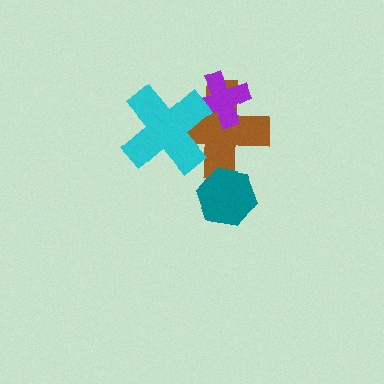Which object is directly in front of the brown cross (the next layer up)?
The purple cross is directly in front of the brown cross.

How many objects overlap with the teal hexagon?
1 object overlaps with the teal hexagon.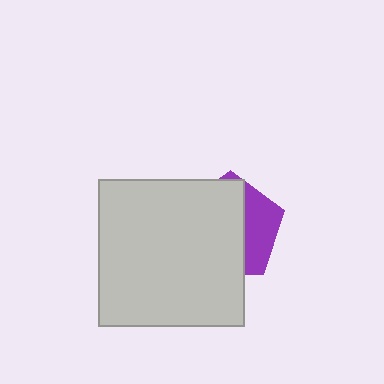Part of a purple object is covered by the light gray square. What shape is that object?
It is a pentagon.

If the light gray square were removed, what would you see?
You would see the complete purple pentagon.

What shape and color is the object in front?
The object in front is a light gray square.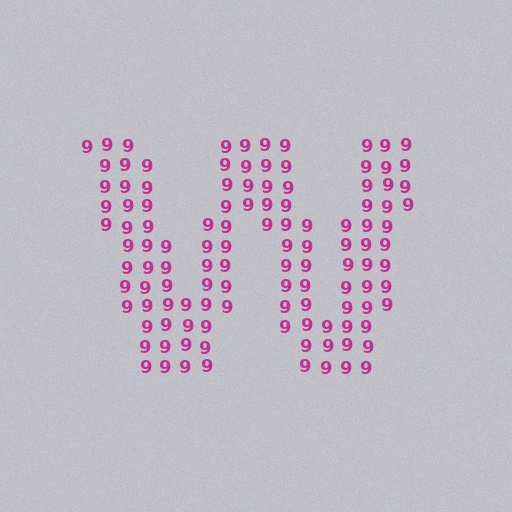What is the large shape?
The large shape is the letter W.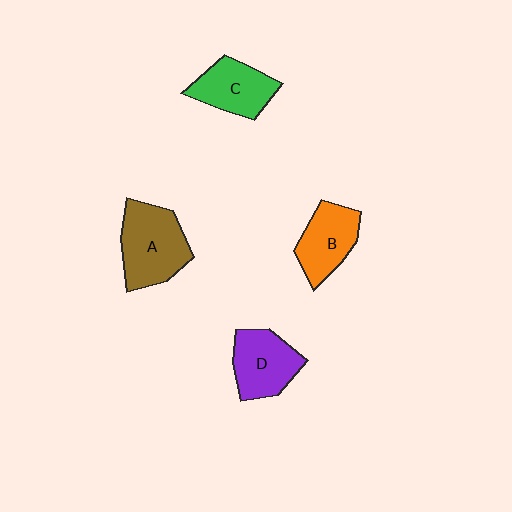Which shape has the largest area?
Shape A (brown).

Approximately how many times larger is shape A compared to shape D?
Approximately 1.3 times.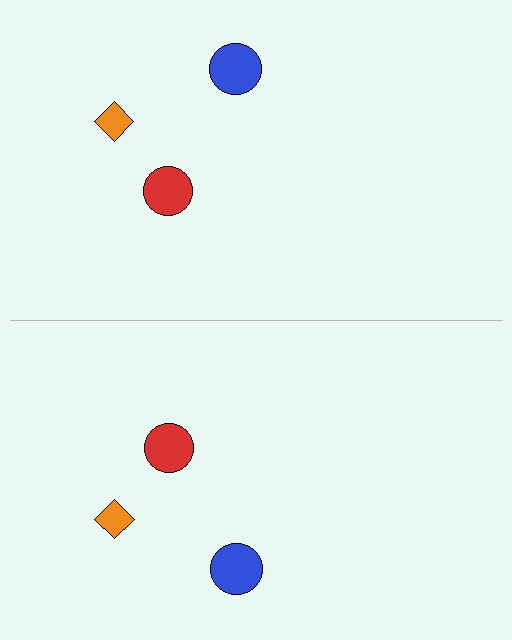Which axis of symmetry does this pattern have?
The pattern has a horizontal axis of symmetry running through the center of the image.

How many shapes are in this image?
There are 6 shapes in this image.